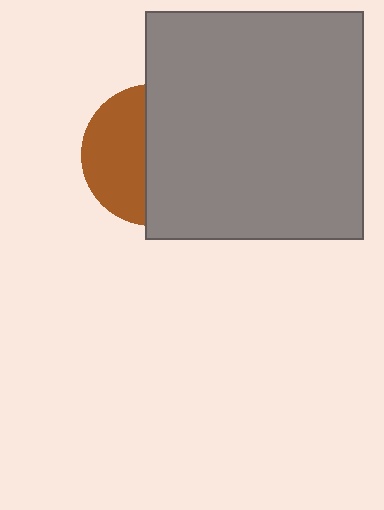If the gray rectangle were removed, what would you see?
You would see the complete brown circle.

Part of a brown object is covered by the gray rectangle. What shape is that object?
It is a circle.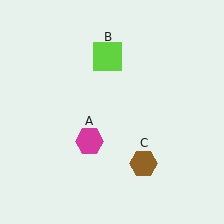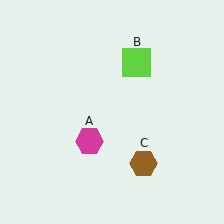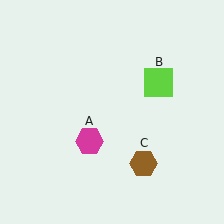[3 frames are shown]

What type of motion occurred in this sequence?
The lime square (object B) rotated clockwise around the center of the scene.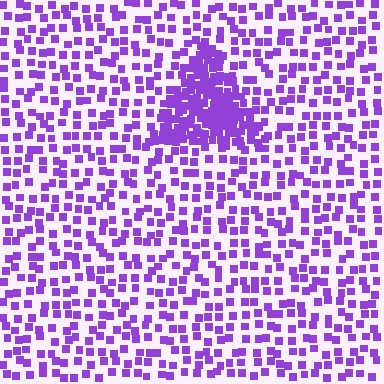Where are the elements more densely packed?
The elements are more densely packed inside the triangle boundary.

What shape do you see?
I see a triangle.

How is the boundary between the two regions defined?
The boundary is defined by a change in element density (approximately 2.7x ratio). All elements are the same color, size, and shape.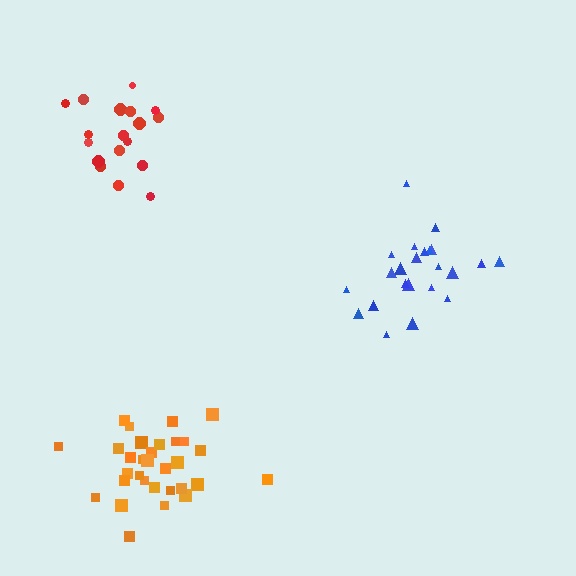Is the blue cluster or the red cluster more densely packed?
Red.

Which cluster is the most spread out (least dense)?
Blue.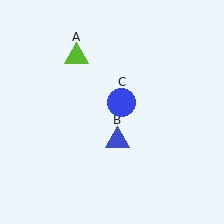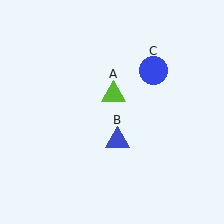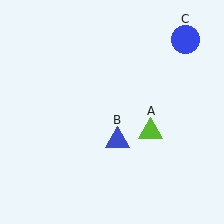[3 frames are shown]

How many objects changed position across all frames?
2 objects changed position: lime triangle (object A), blue circle (object C).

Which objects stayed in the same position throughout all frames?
Blue triangle (object B) remained stationary.